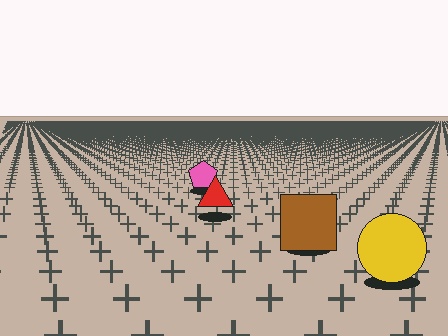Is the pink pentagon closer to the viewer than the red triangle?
No. The red triangle is closer — you can tell from the texture gradient: the ground texture is coarser near it.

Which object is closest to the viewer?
The yellow circle is closest. The texture marks near it are larger and more spread out.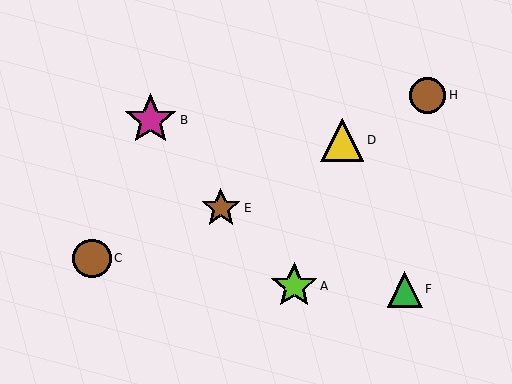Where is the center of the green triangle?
The center of the green triangle is at (405, 289).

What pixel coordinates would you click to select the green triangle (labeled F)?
Click at (405, 289) to select the green triangle F.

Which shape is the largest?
The magenta star (labeled B) is the largest.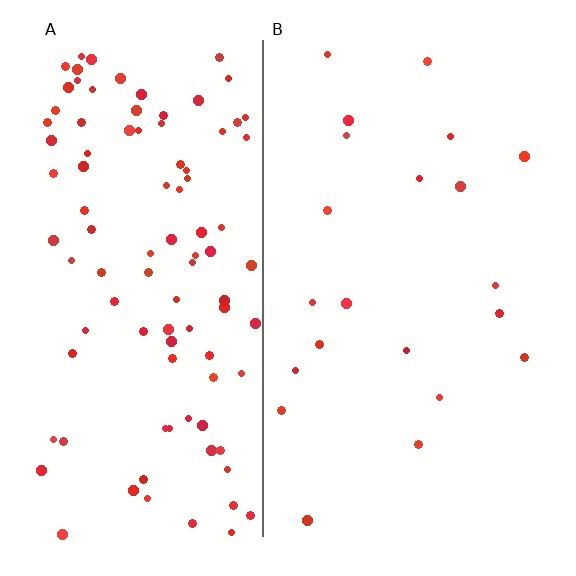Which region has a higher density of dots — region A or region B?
A (the left).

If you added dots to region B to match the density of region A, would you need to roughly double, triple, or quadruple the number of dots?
Approximately quadruple.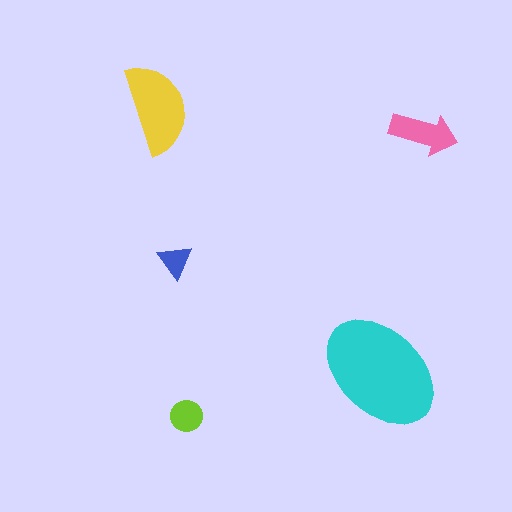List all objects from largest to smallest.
The cyan ellipse, the yellow semicircle, the pink arrow, the lime circle, the blue triangle.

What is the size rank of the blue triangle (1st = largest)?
5th.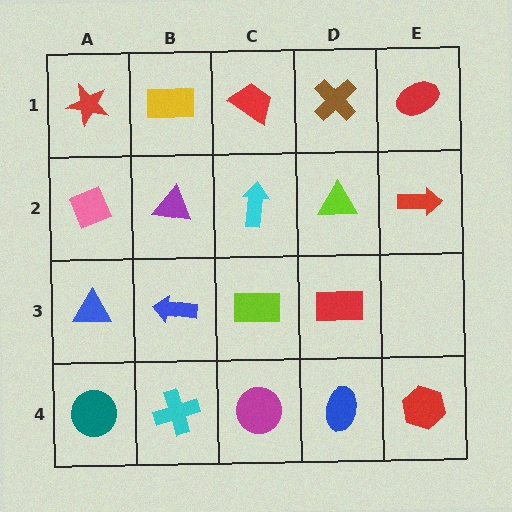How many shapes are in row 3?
4 shapes.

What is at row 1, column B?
A yellow rectangle.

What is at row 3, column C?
A lime rectangle.